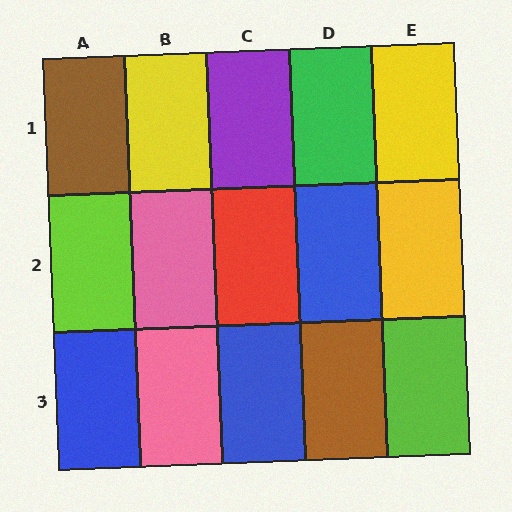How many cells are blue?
3 cells are blue.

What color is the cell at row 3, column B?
Pink.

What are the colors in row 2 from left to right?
Lime, pink, red, blue, yellow.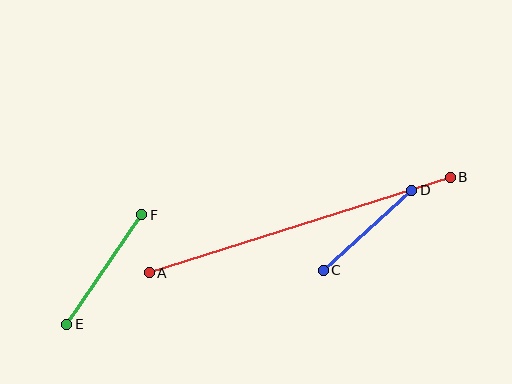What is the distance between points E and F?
The distance is approximately 133 pixels.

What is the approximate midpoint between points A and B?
The midpoint is at approximately (300, 225) pixels.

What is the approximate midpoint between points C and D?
The midpoint is at approximately (367, 230) pixels.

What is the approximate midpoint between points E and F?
The midpoint is at approximately (104, 269) pixels.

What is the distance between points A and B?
The distance is approximately 316 pixels.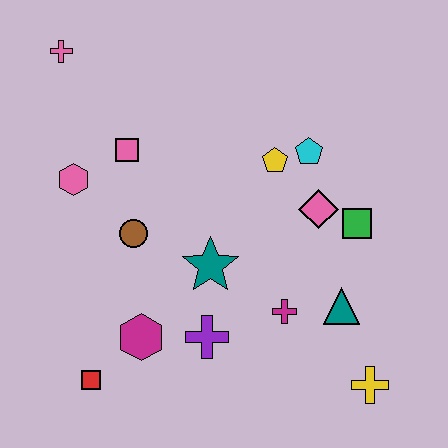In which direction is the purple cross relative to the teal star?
The purple cross is below the teal star.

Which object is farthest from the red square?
The pink cross is farthest from the red square.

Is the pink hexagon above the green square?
Yes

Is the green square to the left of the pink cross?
No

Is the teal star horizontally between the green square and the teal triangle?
No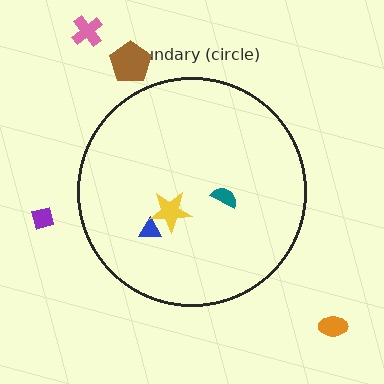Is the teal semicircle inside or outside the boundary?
Inside.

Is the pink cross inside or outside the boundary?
Outside.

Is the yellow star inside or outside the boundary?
Inside.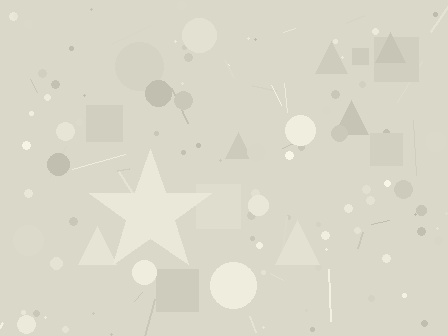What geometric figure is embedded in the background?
A star is embedded in the background.